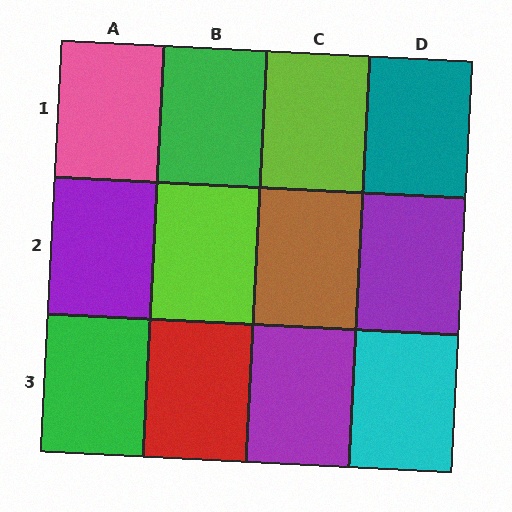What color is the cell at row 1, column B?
Green.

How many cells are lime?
2 cells are lime.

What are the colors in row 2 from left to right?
Purple, lime, brown, purple.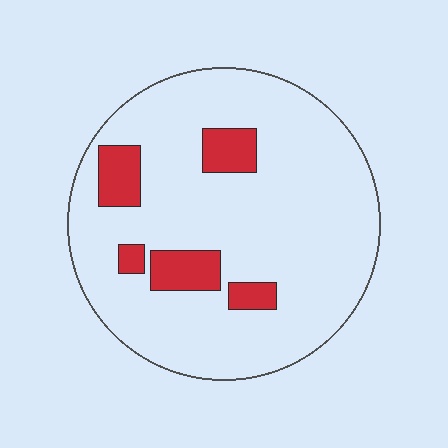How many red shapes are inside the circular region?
5.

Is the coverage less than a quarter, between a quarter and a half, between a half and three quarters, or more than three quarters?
Less than a quarter.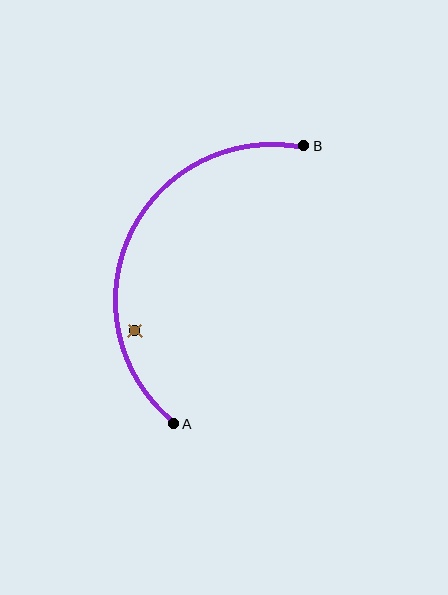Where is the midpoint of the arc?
The arc midpoint is the point on the curve farthest from the straight line joining A and B. It sits to the left of that line.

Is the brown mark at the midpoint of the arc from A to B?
No — the brown mark does not lie on the arc at all. It sits slightly inside the curve.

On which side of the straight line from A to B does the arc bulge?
The arc bulges to the left of the straight line connecting A and B.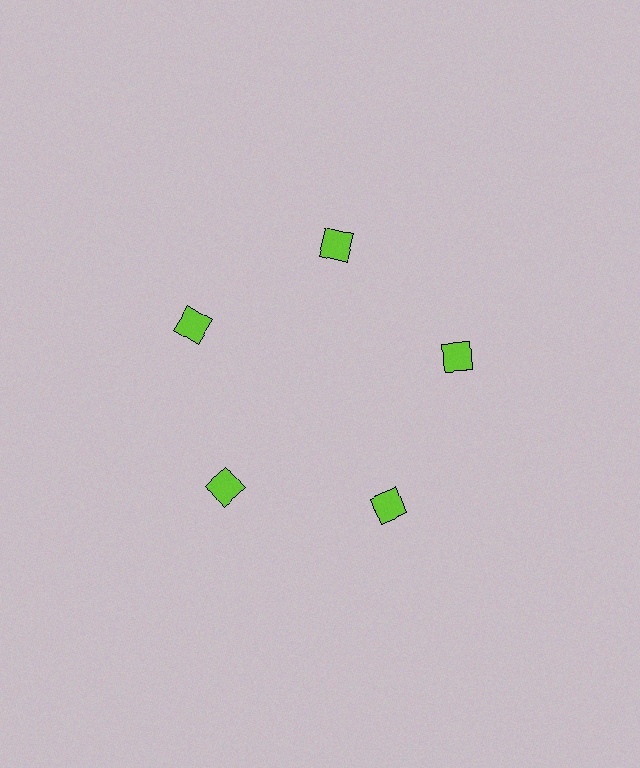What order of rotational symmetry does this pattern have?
This pattern has 5-fold rotational symmetry.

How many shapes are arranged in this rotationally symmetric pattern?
There are 5 shapes, arranged in 5 groups of 1.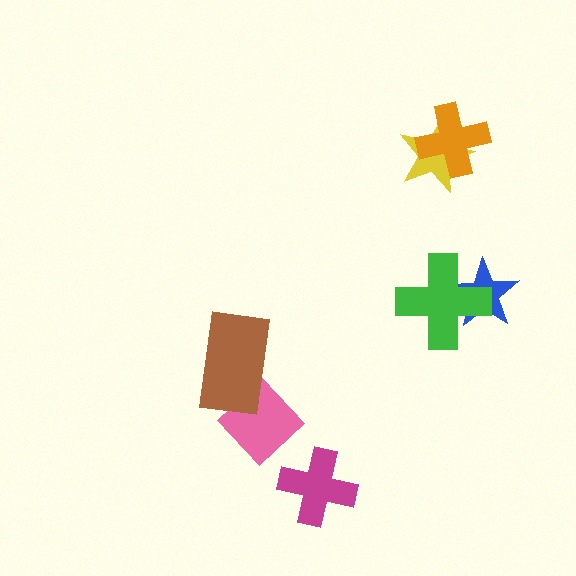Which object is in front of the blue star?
The green cross is in front of the blue star.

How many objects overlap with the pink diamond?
1 object overlaps with the pink diamond.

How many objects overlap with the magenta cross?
0 objects overlap with the magenta cross.